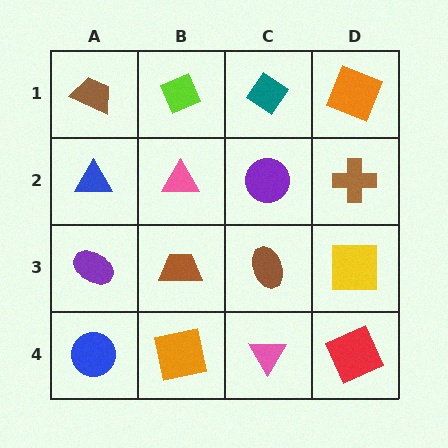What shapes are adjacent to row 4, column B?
A brown trapezoid (row 3, column B), a blue circle (row 4, column A), a pink triangle (row 4, column C).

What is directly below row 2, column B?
A brown trapezoid.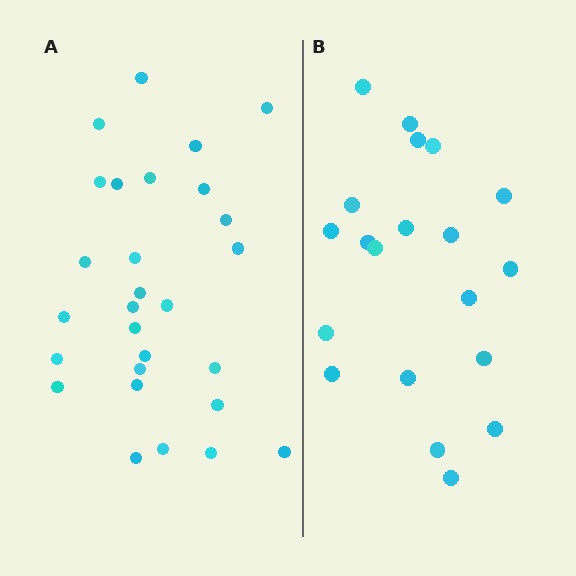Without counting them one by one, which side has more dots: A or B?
Region A (the left region) has more dots.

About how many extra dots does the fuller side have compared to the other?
Region A has roughly 8 or so more dots than region B.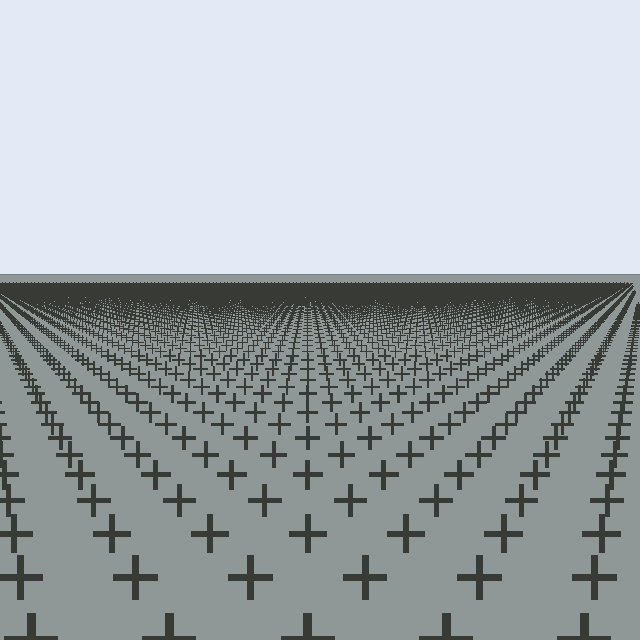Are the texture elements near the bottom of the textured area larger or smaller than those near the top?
Larger. Near the bottom, elements are closer to the viewer and appear at a bigger on-screen size.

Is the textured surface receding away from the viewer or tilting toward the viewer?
The surface is receding away from the viewer. Texture elements get smaller and denser toward the top.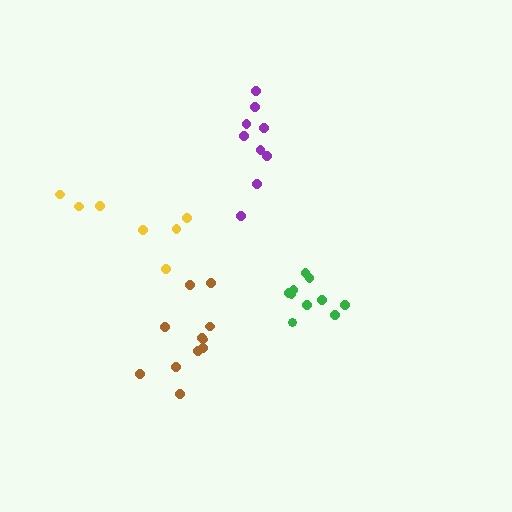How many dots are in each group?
Group 1: 10 dots, Group 2: 9 dots, Group 3: 11 dots, Group 4: 7 dots (37 total).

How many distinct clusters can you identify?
There are 4 distinct clusters.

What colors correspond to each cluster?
The clusters are colored: green, purple, brown, yellow.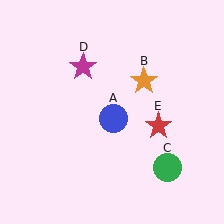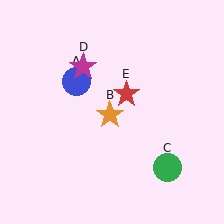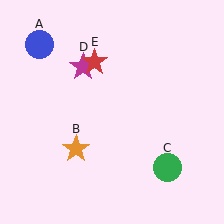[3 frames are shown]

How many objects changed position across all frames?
3 objects changed position: blue circle (object A), orange star (object B), red star (object E).